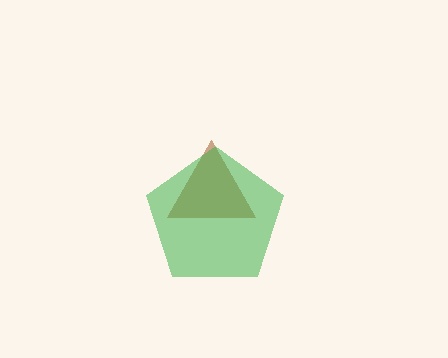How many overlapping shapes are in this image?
There are 2 overlapping shapes in the image.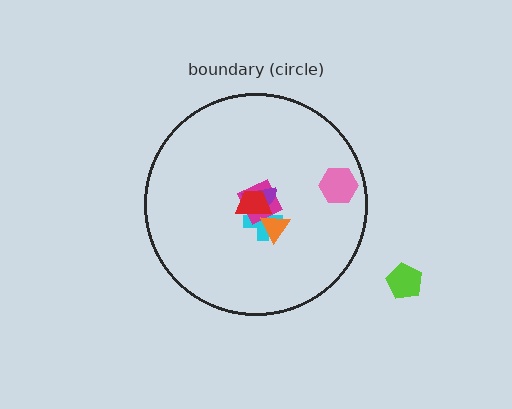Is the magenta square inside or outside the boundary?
Inside.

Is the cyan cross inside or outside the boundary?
Inside.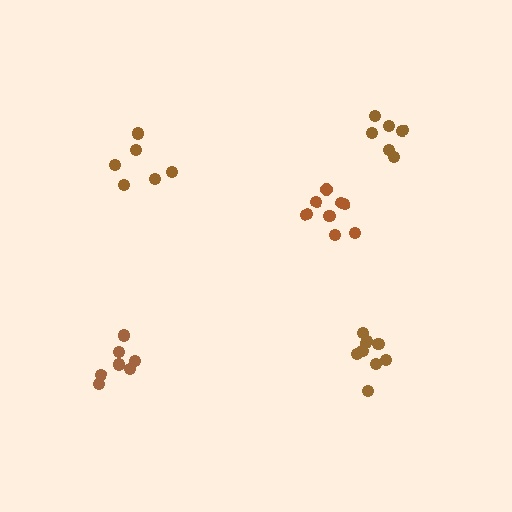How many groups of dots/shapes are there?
There are 5 groups.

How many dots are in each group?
Group 1: 6 dots, Group 2: 6 dots, Group 3: 9 dots, Group 4: 7 dots, Group 5: 8 dots (36 total).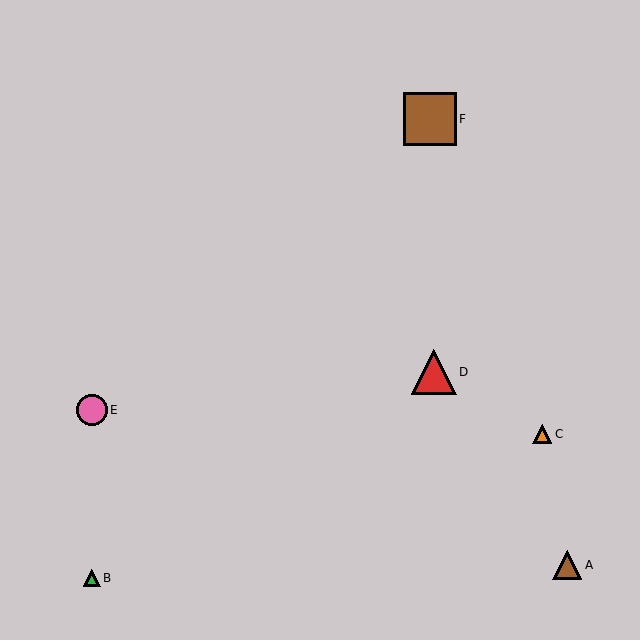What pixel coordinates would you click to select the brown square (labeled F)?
Click at (430, 119) to select the brown square F.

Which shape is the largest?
The brown square (labeled F) is the largest.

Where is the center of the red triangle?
The center of the red triangle is at (434, 372).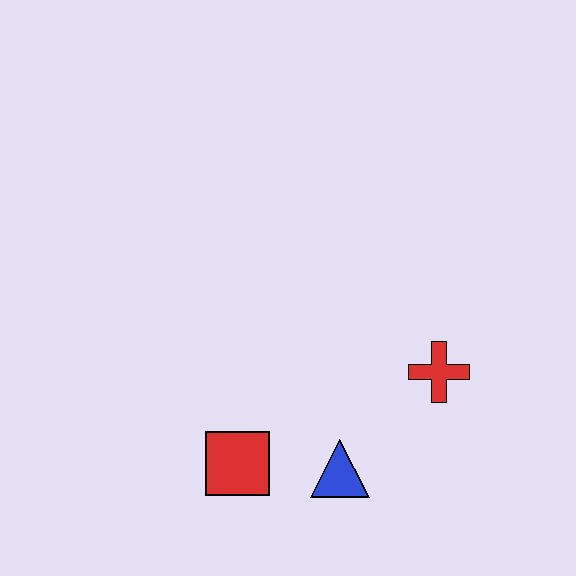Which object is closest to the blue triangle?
The red square is closest to the blue triangle.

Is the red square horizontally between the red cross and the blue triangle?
No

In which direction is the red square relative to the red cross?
The red square is to the left of the red cross.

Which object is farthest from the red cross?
The red square is farthest from the red cross.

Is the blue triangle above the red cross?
No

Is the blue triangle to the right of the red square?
Yes